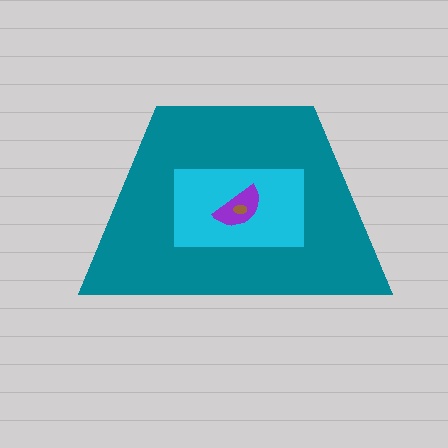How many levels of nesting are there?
4.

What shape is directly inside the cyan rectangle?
The purple semicircle.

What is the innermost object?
The brown ellipse.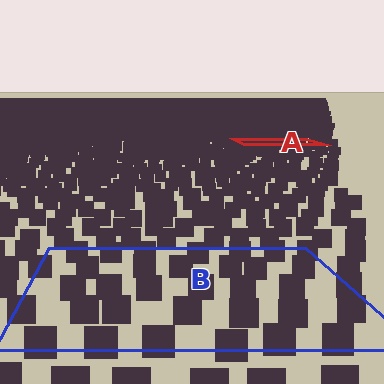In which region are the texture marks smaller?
The texture marks are smaller in region A, because it is farther away.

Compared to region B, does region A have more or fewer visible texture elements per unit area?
Region A has more texture elements per unit area — they are packed more densely because it is farther away.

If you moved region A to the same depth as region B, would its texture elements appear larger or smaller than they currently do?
They would appear larger. At a closer depth, the same texture elements are projected at a bigger on-screen size.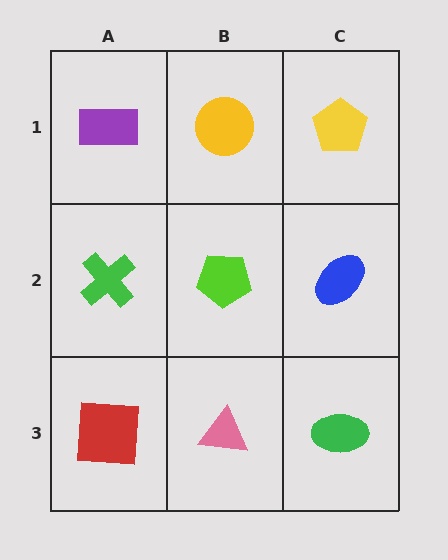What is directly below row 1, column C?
A blue ellipse.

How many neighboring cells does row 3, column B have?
3.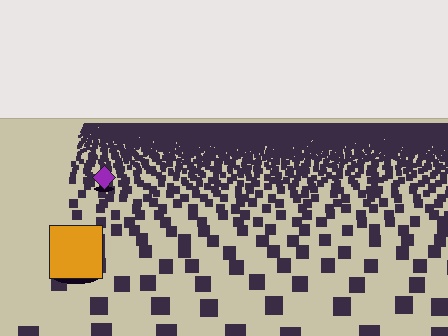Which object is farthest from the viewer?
The purple diamond is farthest from the viewer. It appears smaller and the ground texture around it is denser.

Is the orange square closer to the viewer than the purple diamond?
Yes. The orange square is closer — you can tell from the texture gradient: the ground texture is coarser near it.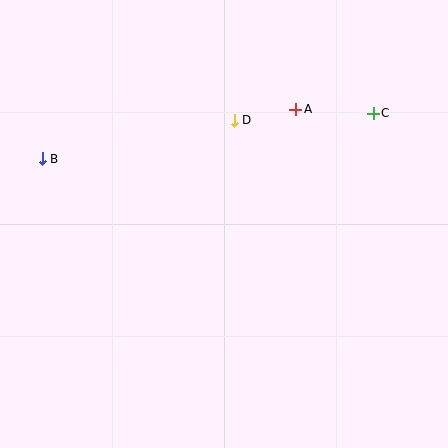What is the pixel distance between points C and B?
The distance between C and B is 334 pixels.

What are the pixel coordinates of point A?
Point A is at (296, 109).